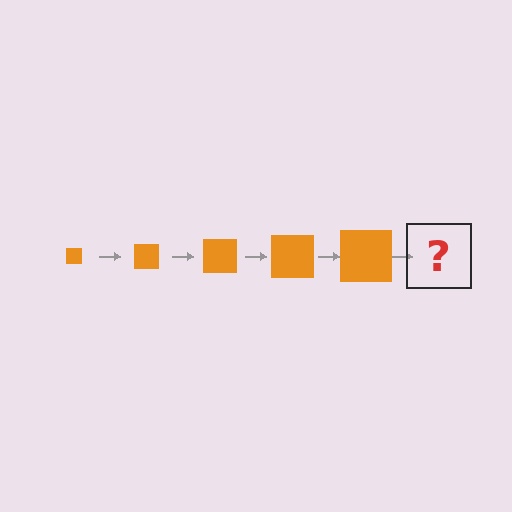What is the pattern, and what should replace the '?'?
The pattern is that the square gets progressively larger each step. The '?' should be an orange square, larger than the previous one.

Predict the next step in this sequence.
The next step is an orange square, larger than the previous one.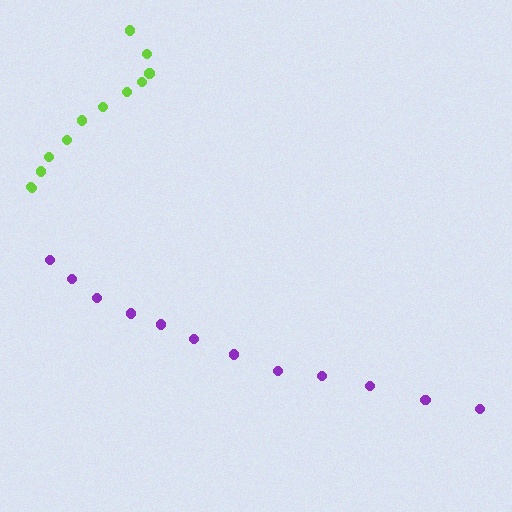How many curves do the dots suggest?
There are 2 distinct paths.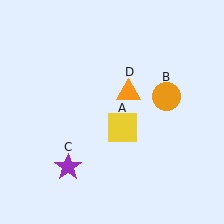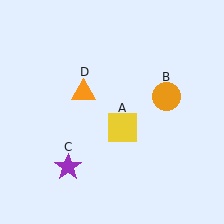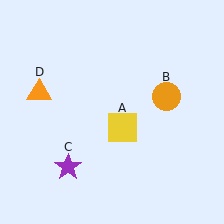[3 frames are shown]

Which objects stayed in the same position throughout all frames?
Yellow square (object A) and orange circle (object B) and purple star (object C) remained stationary.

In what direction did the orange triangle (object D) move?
The orange triangle (object D) moved left.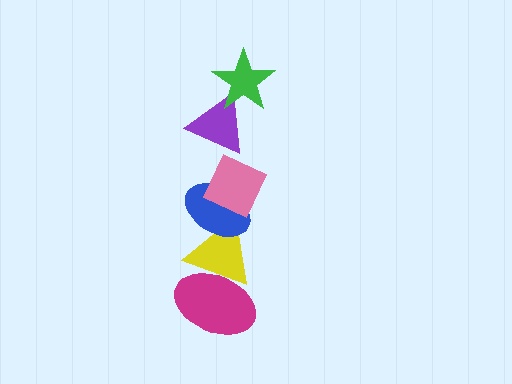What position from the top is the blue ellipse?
The blue ellipse is 4th from the top.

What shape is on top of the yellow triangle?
The blue ellipse is on top of the yellow triangle.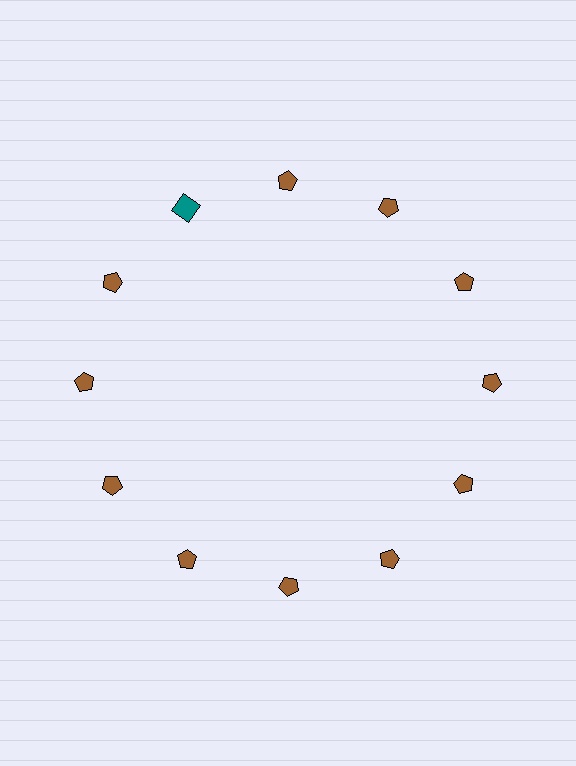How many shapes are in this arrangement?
There are 12 shapes arranged in a ring pattern.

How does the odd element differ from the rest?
It differs in both color (teal instead of brown) and shape (square instead of pentagon).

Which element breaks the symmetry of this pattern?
The teal square at roughly the 11 o'clock position breaks the symmetry. All other shapes are brown pentagons.